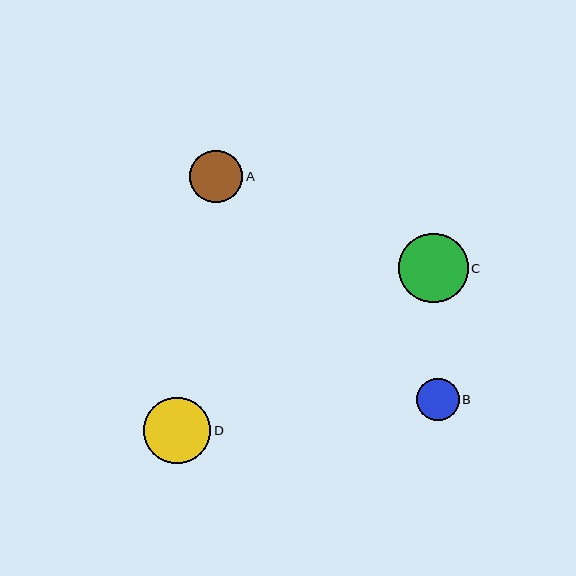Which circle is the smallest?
Circle B is the smallest with a size of approximately 43 pixels.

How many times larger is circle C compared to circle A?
Circle C is approximately 1.3 times the size of circle A.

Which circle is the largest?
Circle C is the largest with a size of approximately 69 pixels.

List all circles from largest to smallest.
From largest to smallest: C, D, A, B.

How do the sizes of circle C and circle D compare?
Circle C and circle D are approximately the same size.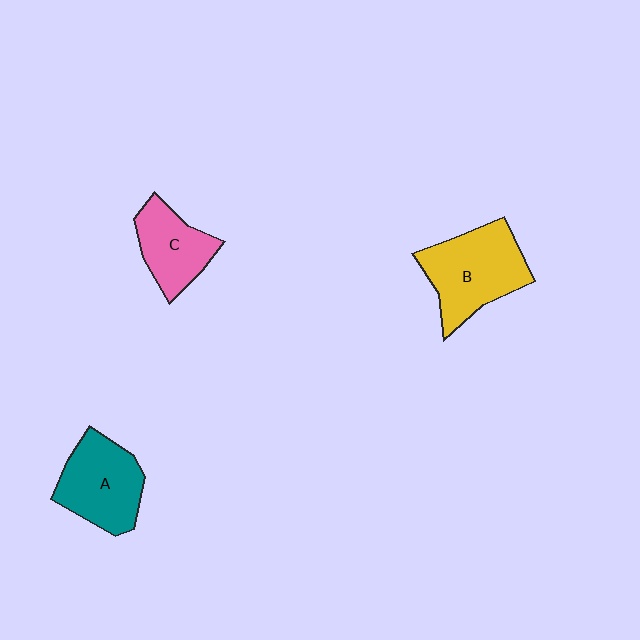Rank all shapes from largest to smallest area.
From largest to smallest: B (yellow), A (teal), C (pink).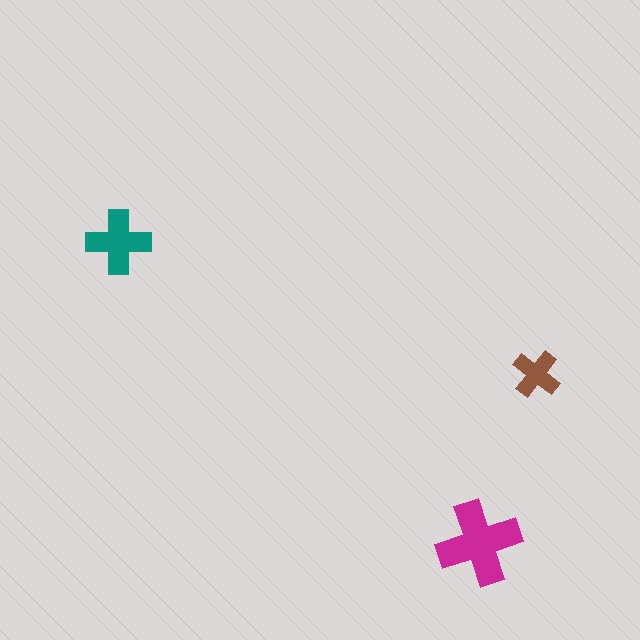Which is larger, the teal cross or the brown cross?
The teal one.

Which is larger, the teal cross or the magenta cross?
The magenta one.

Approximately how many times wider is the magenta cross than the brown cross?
About 2 times wider.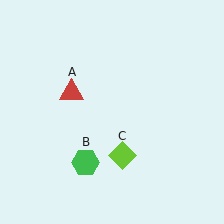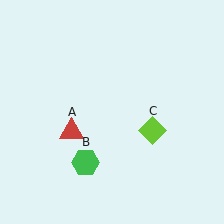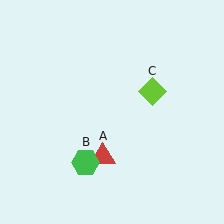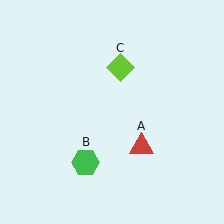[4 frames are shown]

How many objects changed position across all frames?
2 objects changed position: red triangle (object A), lime diamond (object C).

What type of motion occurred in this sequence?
The red triangle (object A), lime diamond (object C) rotated counterclockwise around the center of the scene.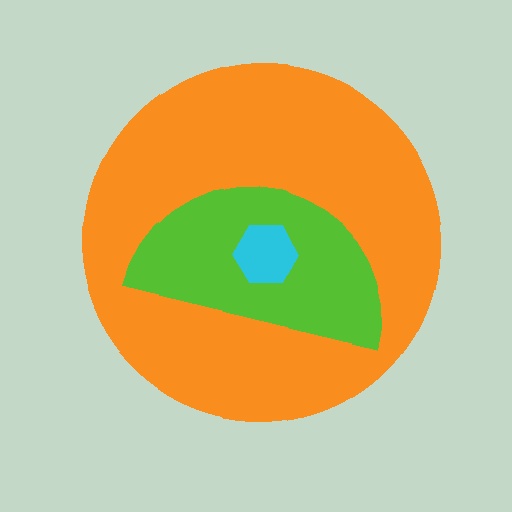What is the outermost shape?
The orange circle.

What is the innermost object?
The cyan hexagon.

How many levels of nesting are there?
3.